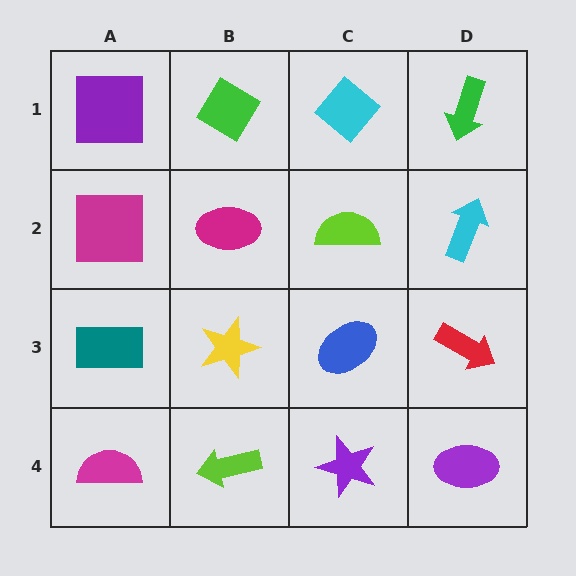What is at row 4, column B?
A lime arrow.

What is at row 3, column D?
A red arrow.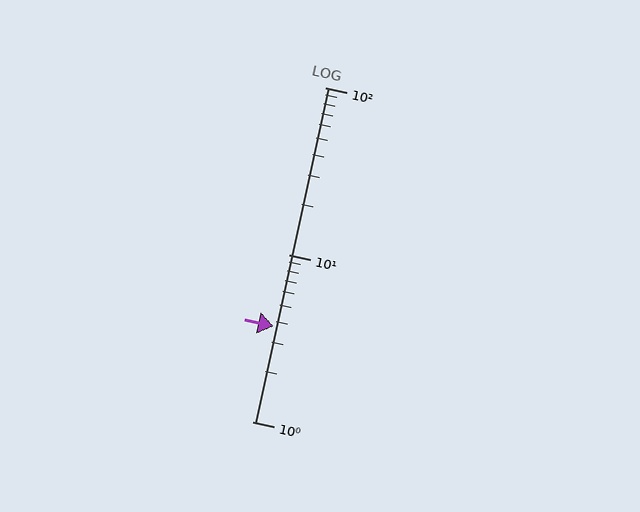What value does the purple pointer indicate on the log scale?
The pointer indicates approximately 3.7.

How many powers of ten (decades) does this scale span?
The scale spans 2 decades, from 1 to 100.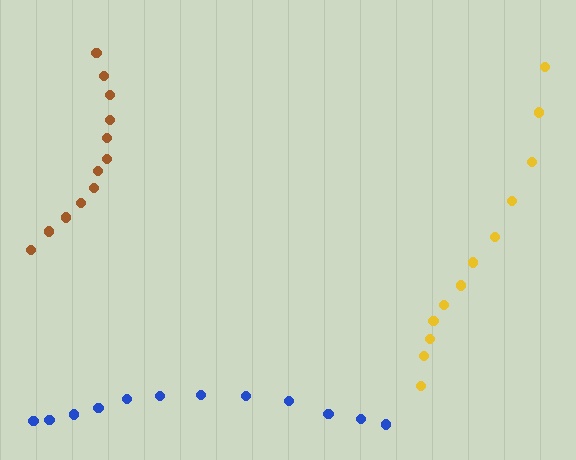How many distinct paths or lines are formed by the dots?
There are 3 distinct paths.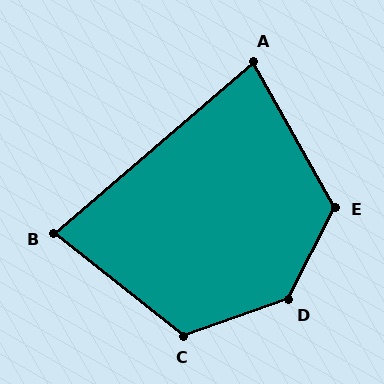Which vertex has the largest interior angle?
D, at approximately 136 degrees.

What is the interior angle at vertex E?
Approximately 124 degrees (obtuse).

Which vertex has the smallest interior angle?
A, at approximately 79 degrees.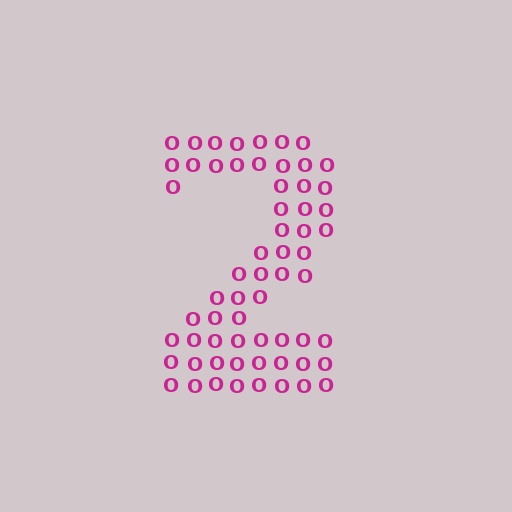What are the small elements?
The small elements are letter O's.